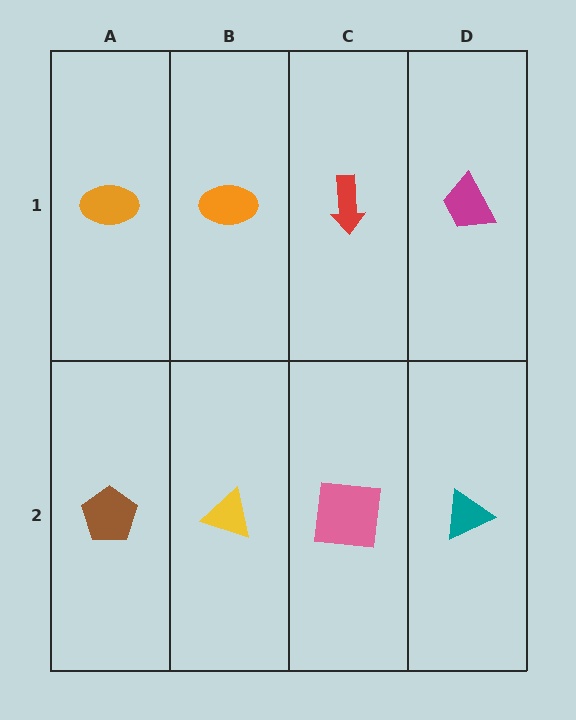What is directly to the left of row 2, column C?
A yellow triangle.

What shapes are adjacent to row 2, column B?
An orange ellipse (row 1, column B), a brown pentagon (row 2, column A), a pink square (row 2, column C).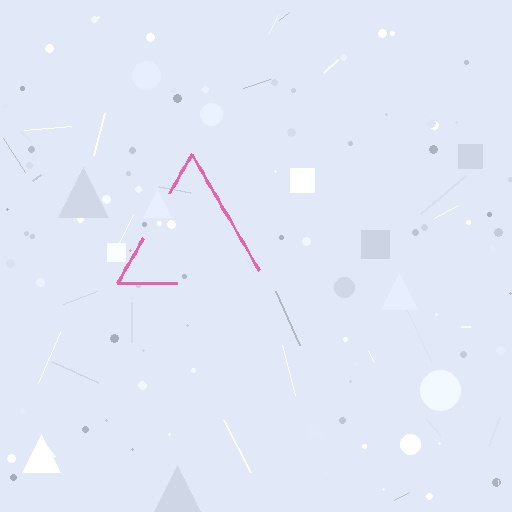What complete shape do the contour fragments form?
The contour fragments form a triangle.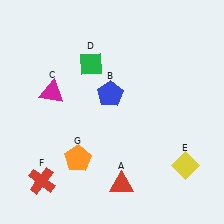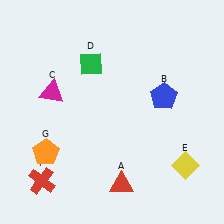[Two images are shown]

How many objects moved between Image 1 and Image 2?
2 objects moved between the two images.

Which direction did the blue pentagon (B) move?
The blue pentagon (B) moved right.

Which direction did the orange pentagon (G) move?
The orange pentagon (G) moved left.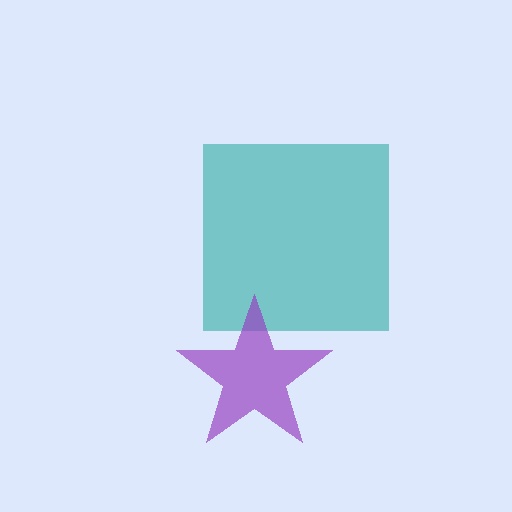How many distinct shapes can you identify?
There are 2 distinct shapes: a teal square, a purple star.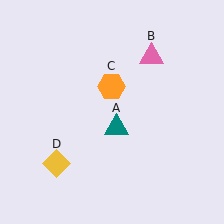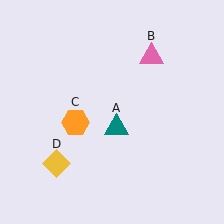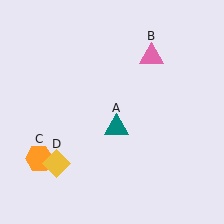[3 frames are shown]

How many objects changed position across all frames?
1 object changed position: orange hexagon (object C).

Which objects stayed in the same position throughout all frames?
Teal triangle (object A) and pink triangle (object B) and yellow diamond (object D) remained stationary.